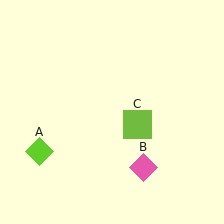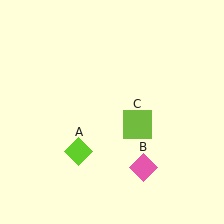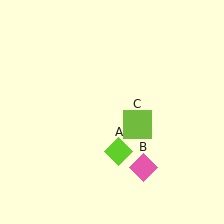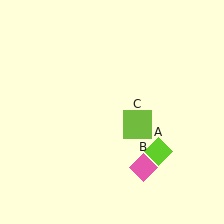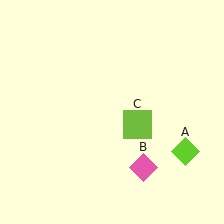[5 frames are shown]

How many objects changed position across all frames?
1 object changed position: lime diamond (object A).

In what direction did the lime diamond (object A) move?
The lime diamond (object A) moved right.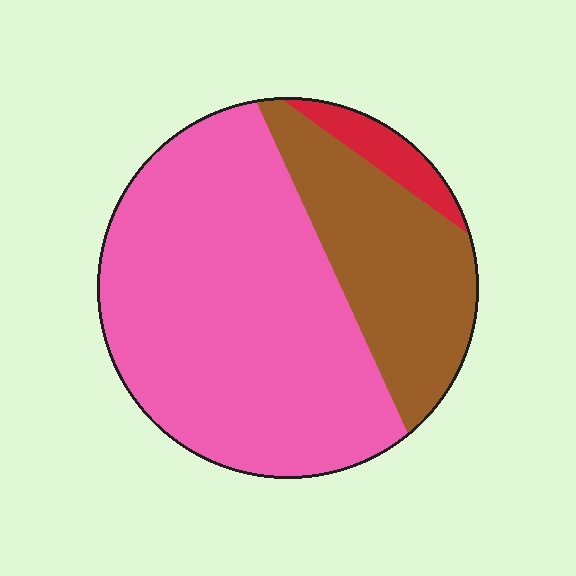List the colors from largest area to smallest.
From largest to smallest: pink, brown, red.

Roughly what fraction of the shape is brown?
Brown covers about 30% of the shape.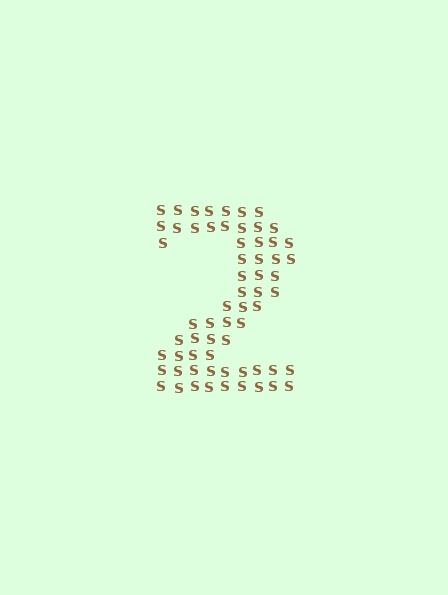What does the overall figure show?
The overall figure shows the digit 2.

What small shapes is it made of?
It is made of small letter S's.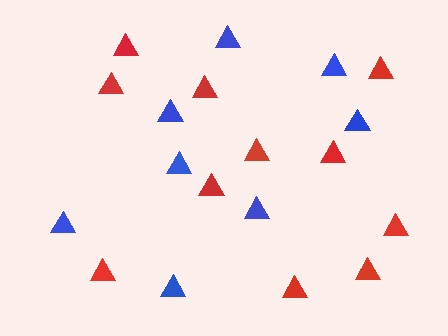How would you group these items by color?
There are 2 groups: one group of blue triangles (8) and one group of red triangles (11).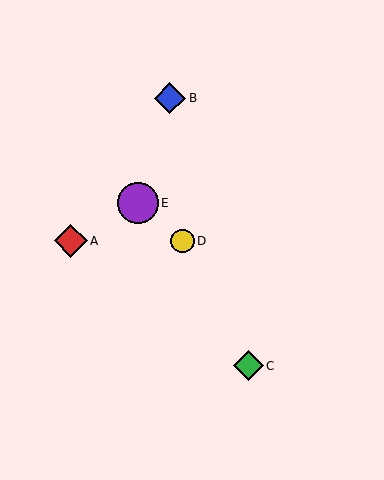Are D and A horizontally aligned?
Yes, both are at y≈241.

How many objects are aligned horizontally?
2 objects (A, D) are aligned horizontally.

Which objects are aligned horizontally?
Objects A, D are aligned horizontally.